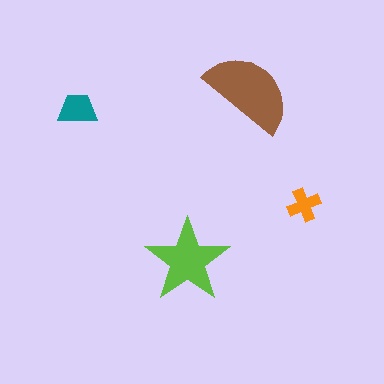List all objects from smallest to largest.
The orange cross, the teal trapezoid, the lime star, the brown semicircle.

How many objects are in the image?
There are 4 objects in the image.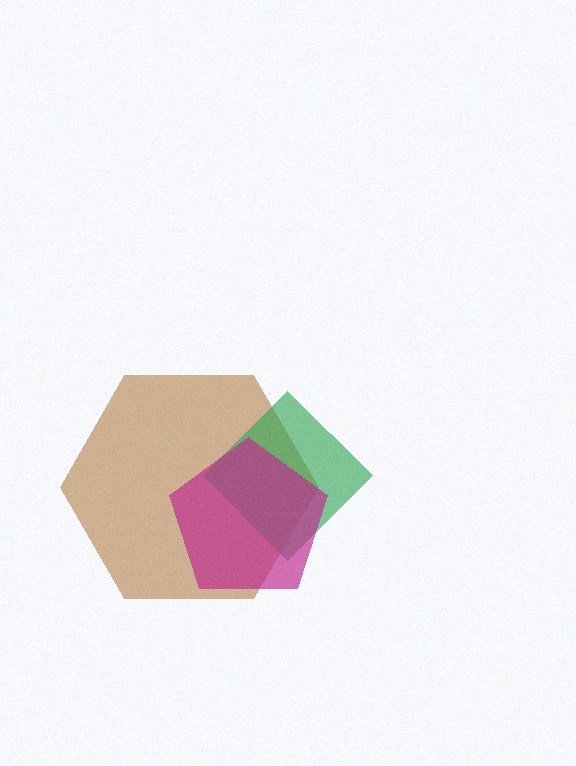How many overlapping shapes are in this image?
There are 3 overlapping shapes in the image.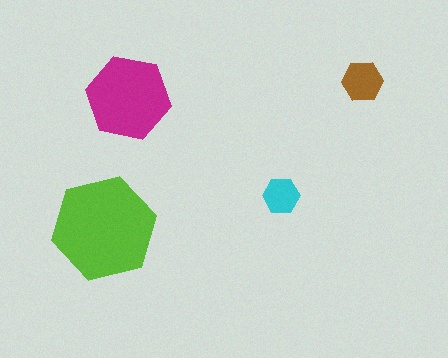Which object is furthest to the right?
The brown hexagon is rightmost.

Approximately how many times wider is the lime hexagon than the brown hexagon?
About 2.5 times wider.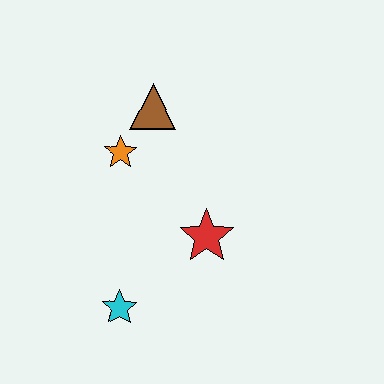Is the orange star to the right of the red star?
No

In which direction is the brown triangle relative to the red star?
The brown triangle is above the red star.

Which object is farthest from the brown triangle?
The cyan star is farthest from the brown triangle.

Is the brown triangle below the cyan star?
No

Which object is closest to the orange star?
The brown triangle is closest to the orange star.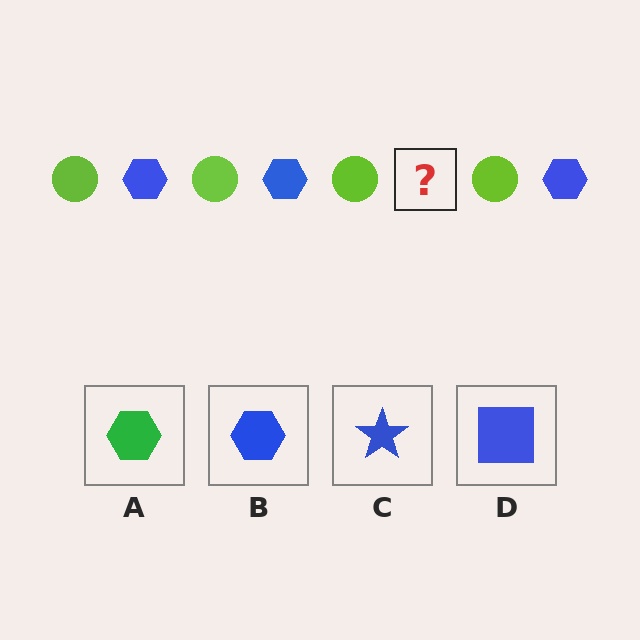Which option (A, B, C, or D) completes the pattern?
B.